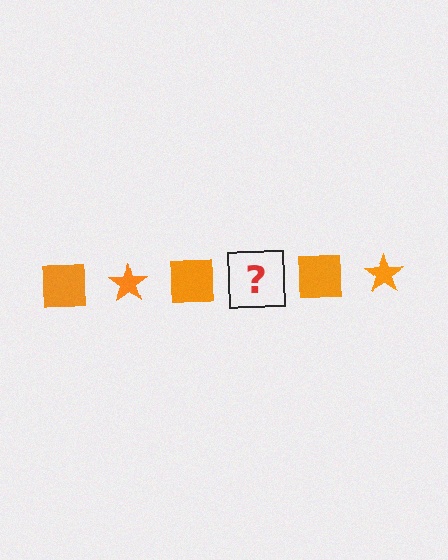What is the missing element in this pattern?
The missing element is an orange star.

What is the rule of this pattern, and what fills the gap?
The rule is that the pattern cycles through square, star shapes in orange. The gap should be filled with an orange star.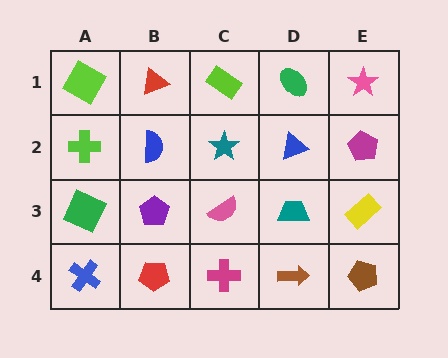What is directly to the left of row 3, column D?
A pink semicircle.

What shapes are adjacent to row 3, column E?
A magenta pentagon (row 2, column E), a brown pentagon (row 4, column E), a teal trapezoid (row 3, column D).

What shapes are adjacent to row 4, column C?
A pink semicircle (row 3, column C), a red pentagon (row 4, column B), a brown arrow (row 4, column D).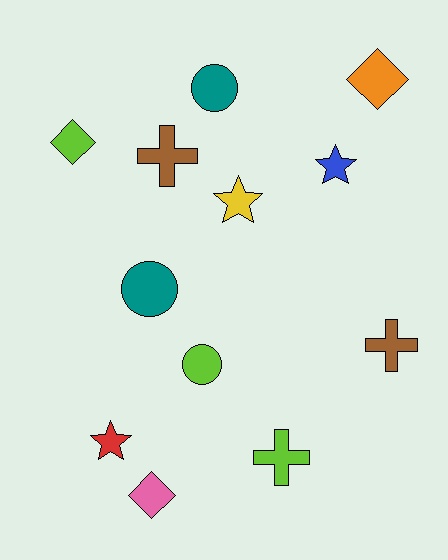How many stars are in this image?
There are 3 stars.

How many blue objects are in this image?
There is 1 blue object.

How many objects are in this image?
There are 12 objects.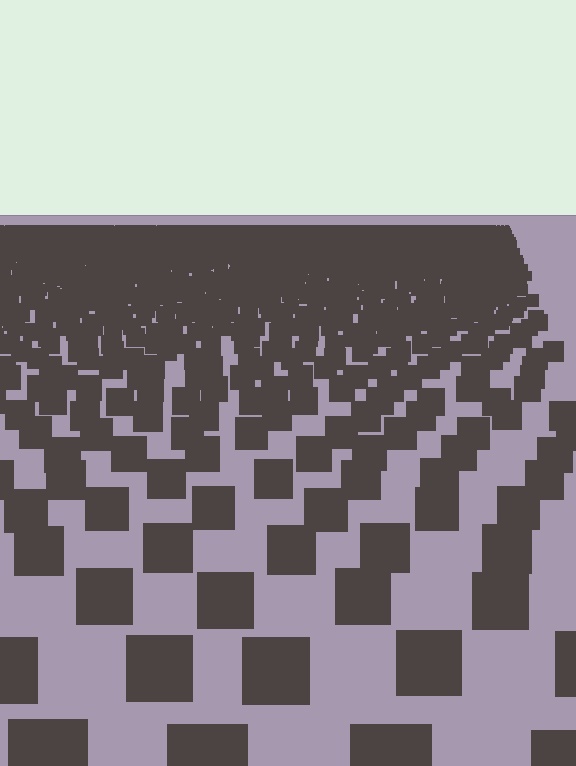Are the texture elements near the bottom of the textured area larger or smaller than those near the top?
Larger. Near the bottom, elements are closer to the viewer and appear at a bigger on-screen size.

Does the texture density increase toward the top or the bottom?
Density increases toward the top.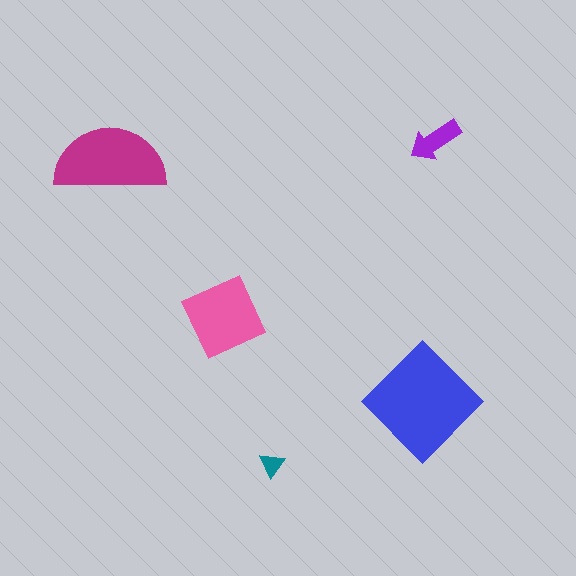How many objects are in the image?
There are 5 objects in the image.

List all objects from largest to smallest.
The blue diamond, the magenta semicircle, the pink square, the purple arrow, the teal triangle.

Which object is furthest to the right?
The purple arrow is rightmost.